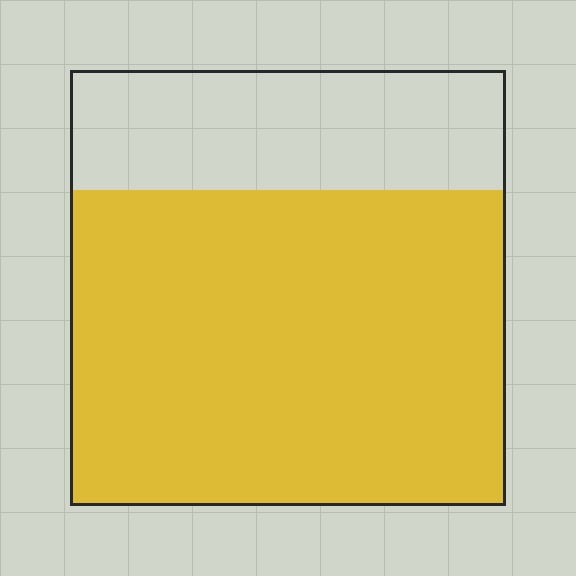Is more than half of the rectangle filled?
Yes.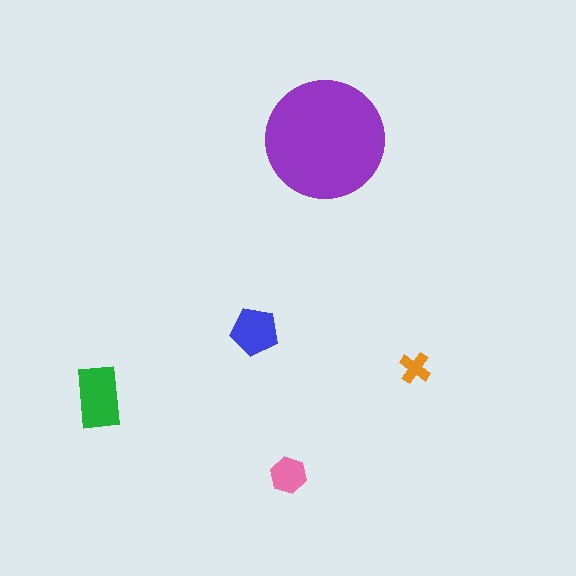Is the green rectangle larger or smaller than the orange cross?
Larger.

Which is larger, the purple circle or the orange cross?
The purple circle.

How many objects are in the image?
There are 5 objects in the image.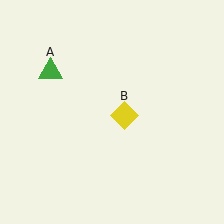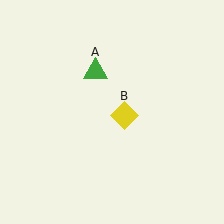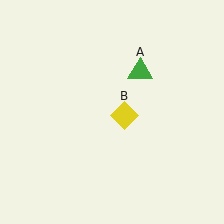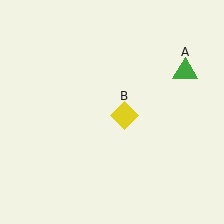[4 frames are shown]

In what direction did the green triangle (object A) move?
The green triangle (object A) moved right.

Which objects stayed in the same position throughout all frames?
Yellow diamond (object B) remained stationary.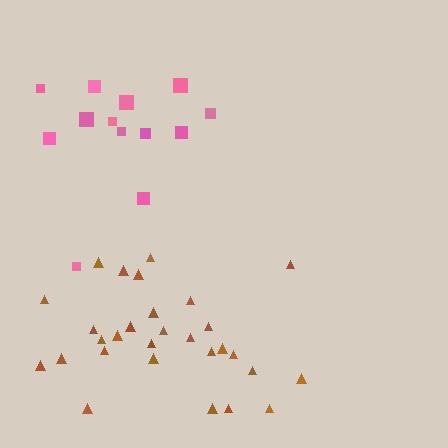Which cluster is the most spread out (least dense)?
Pink.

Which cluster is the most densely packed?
Brown.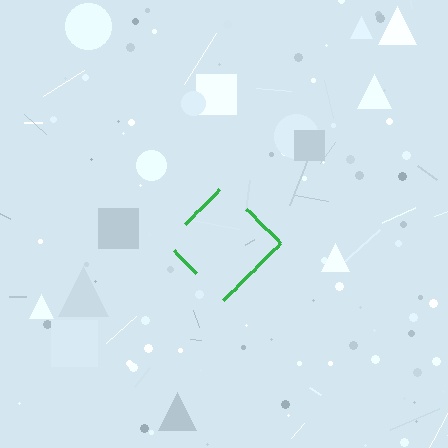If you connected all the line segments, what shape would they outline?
They would outline a diamond.